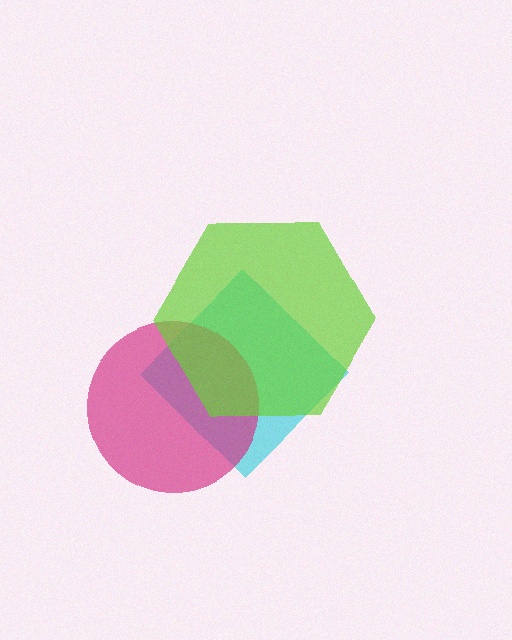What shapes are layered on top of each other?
The layered shapes are: a cyan diamond, a magenta circle, a lime hexagon.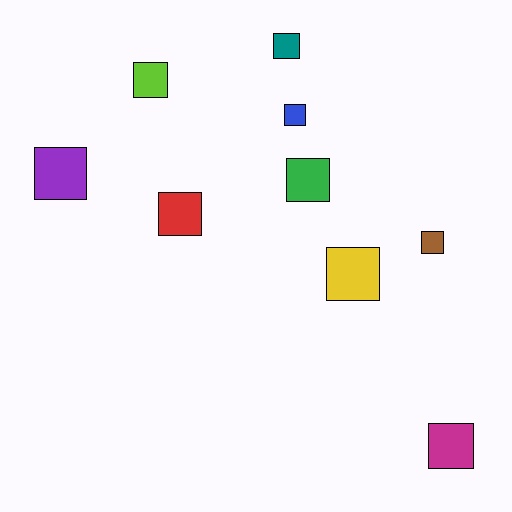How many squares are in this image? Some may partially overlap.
There are 9 squares.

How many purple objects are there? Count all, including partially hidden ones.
There is 1 purple object.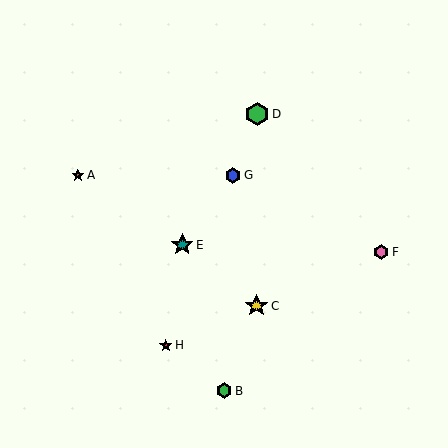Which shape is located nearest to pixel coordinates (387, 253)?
The pink hexagon (labeled F) at (381, 252) is nearest to that location.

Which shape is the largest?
The green hexagon (labeled D) is the largest.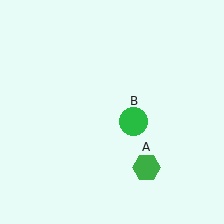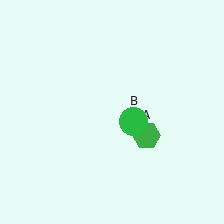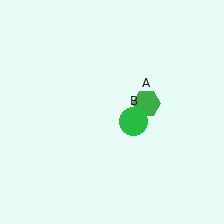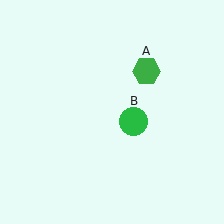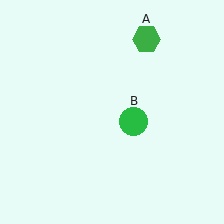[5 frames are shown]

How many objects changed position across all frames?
1 object changed position: green hexagon (object A).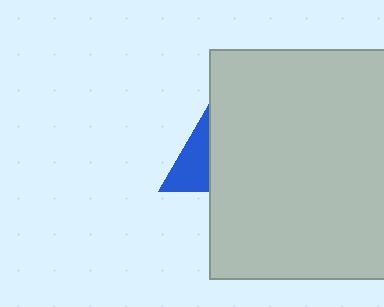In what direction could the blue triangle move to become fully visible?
The blue triangle could move left. That would shift it out from behind the light gray rectangle entirely.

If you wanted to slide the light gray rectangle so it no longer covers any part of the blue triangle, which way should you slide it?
Slide it right — that is the most direct way to separate the two shapes.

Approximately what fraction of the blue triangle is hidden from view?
Roughly 69% of the blue triangle is hidden behind the light gray rectangle.